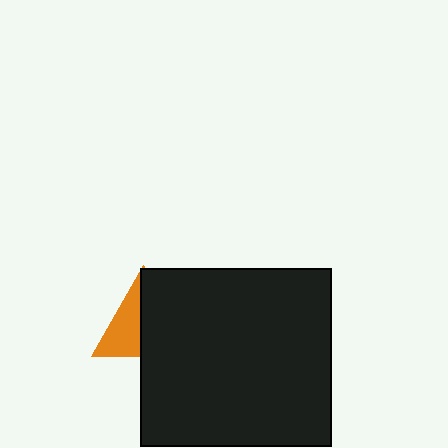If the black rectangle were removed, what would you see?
You would see the complete orange triangle.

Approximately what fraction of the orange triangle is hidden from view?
Roughly 57% of the orange triangle is hidden behind the black rectangle.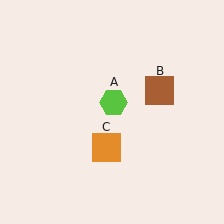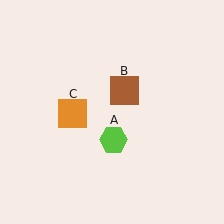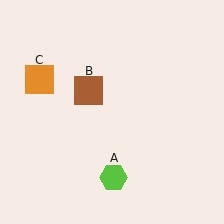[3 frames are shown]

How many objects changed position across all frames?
3 objects changed position: lime hexagon (object A), brown square (object B), orange square (object C).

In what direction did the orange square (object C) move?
The orange square (object C) moved up and to the left.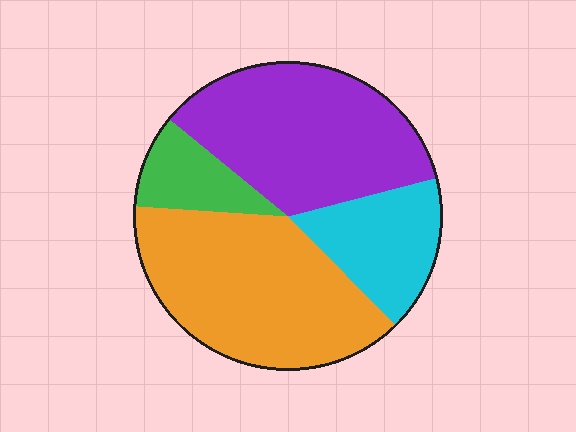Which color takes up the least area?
Green, at roughly 10%.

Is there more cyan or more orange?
Orange.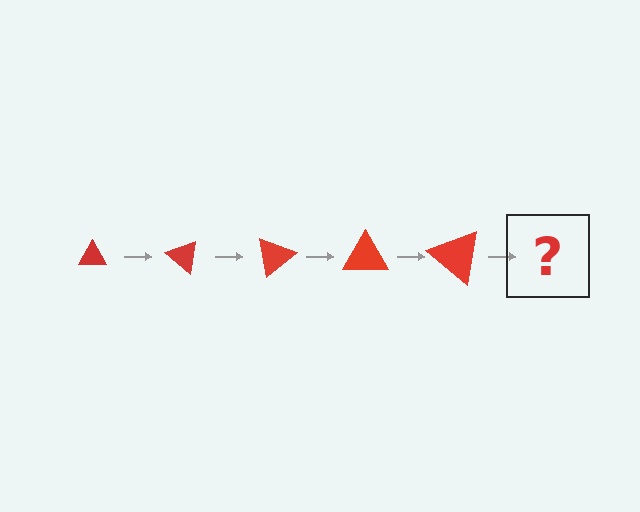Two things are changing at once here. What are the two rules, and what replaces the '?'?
The two rules are that the triangle grows larger each step and it rotates 40 degrees each step. The '?' should be a triangle, larger than the previous one and rotated 200 degrees from the start.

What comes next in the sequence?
The next element should be a triangle, larger than the previous one and rotated 200 degrees from the start.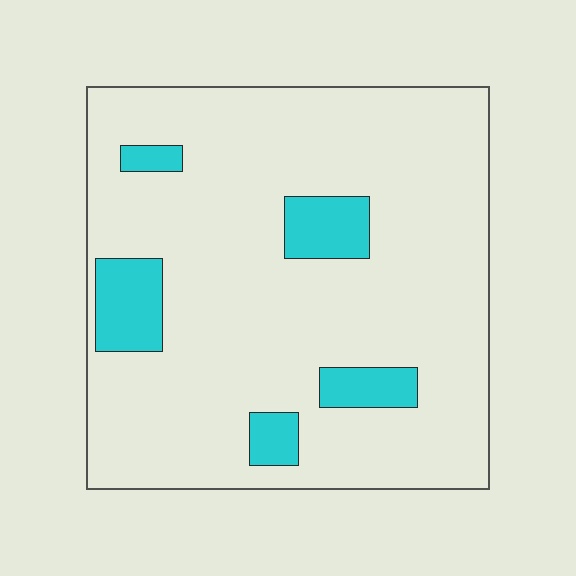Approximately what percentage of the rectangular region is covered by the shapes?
Approximately 10%.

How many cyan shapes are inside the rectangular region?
5.